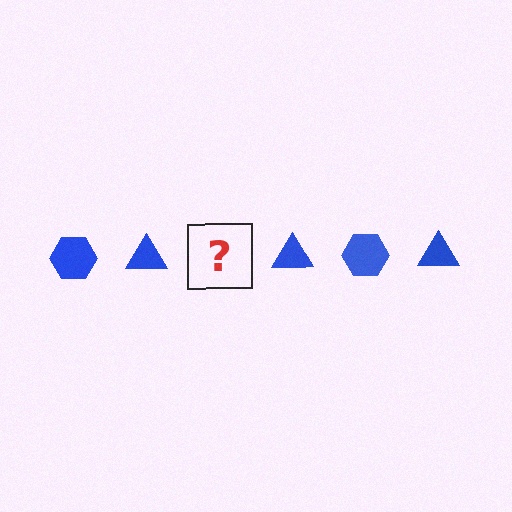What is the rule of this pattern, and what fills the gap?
The rule is that the pattern cycles through hexagon, triangle shapes in blue. The gap should be filled with a blue hexagon.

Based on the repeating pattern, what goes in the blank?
The blank should be a blue hexagon.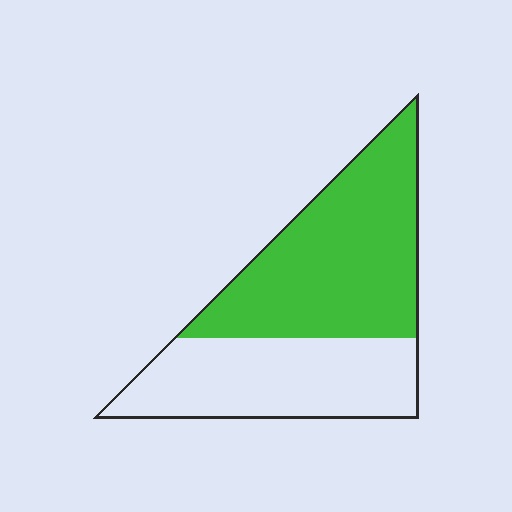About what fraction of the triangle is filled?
About three fifths (3/5).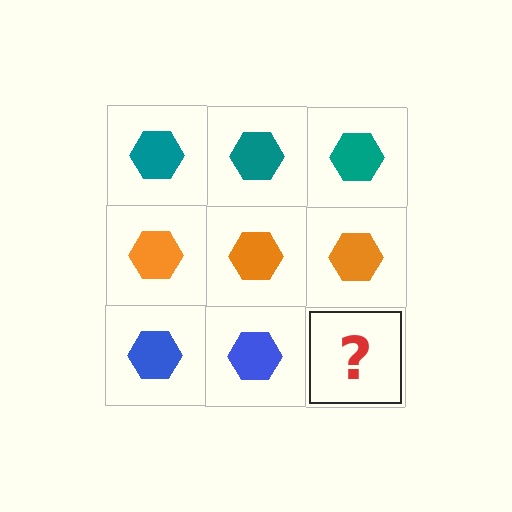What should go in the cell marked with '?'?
The missing cell should contain a blue hexagon.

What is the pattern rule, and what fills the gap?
The rule is that each row has a consistent color. The gap should be filled with a blue hexagon.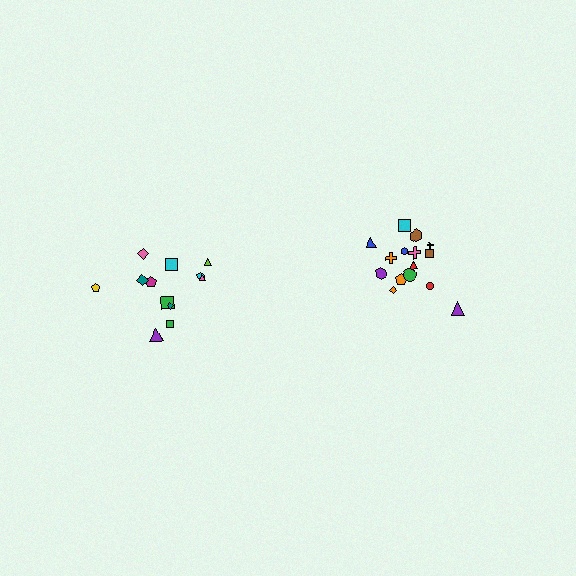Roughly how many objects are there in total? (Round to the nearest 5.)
Roughly 25 objects in total.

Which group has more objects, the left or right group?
The right group.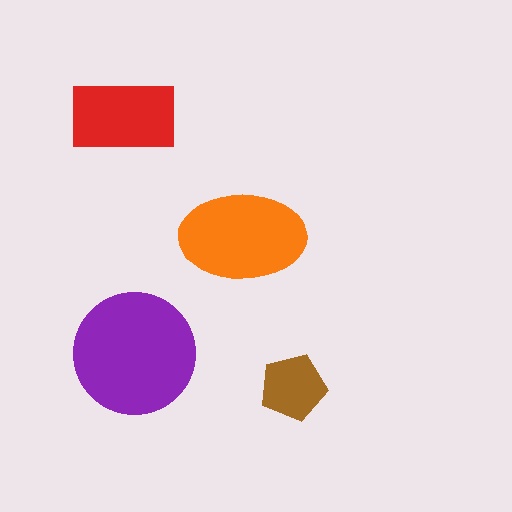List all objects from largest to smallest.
The purple circle, the orange ellipse, the red rectangle, the brown pentagon.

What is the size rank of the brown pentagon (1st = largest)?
4th.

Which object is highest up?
The red rectangle is topmost.